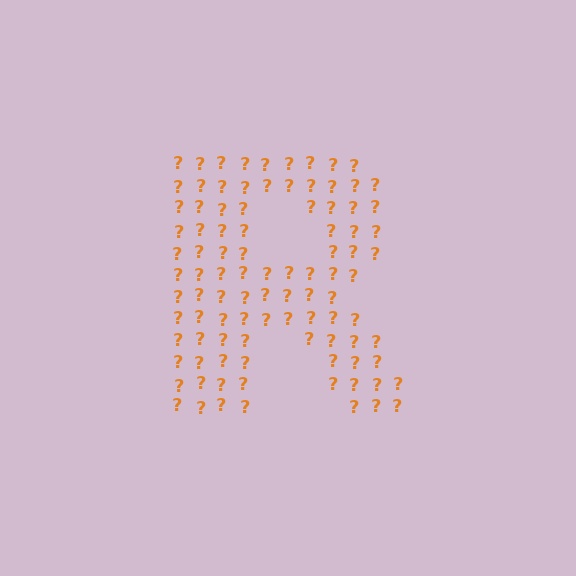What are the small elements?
The small elements are question marks.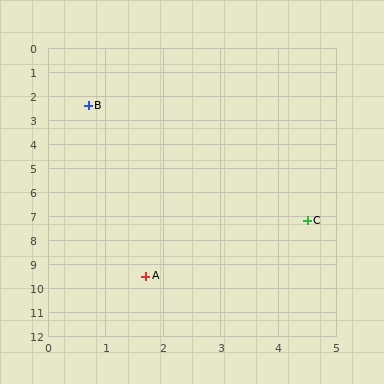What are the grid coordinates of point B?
Point B is at approximately (0.7, 2.4).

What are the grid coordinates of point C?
Point C is at approximately (4.5, 7.2).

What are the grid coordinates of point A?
Point A is at approximately (1.7, 9.5).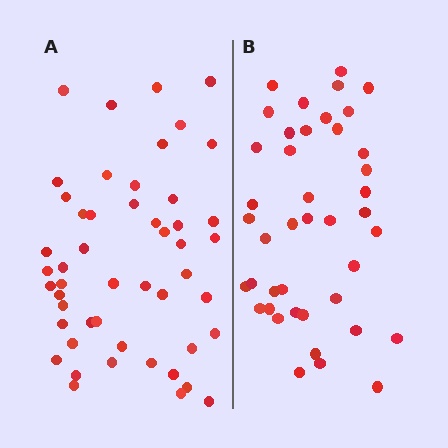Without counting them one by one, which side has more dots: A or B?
Region A (the left region) has more dots.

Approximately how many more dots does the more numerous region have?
Region A has roughly 8 or so more dots than region B.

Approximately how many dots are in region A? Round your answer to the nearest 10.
About 50 dots.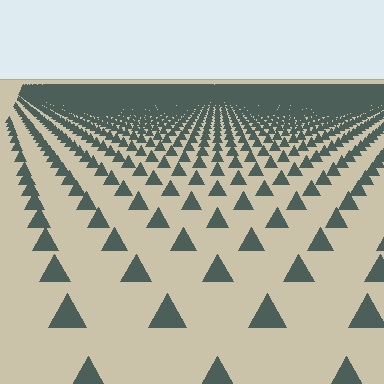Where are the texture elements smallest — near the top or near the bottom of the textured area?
Near the top.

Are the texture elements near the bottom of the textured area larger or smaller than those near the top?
Larger. Near the bottom, elements are closer to the viewer and appear at a bigger on-screen size.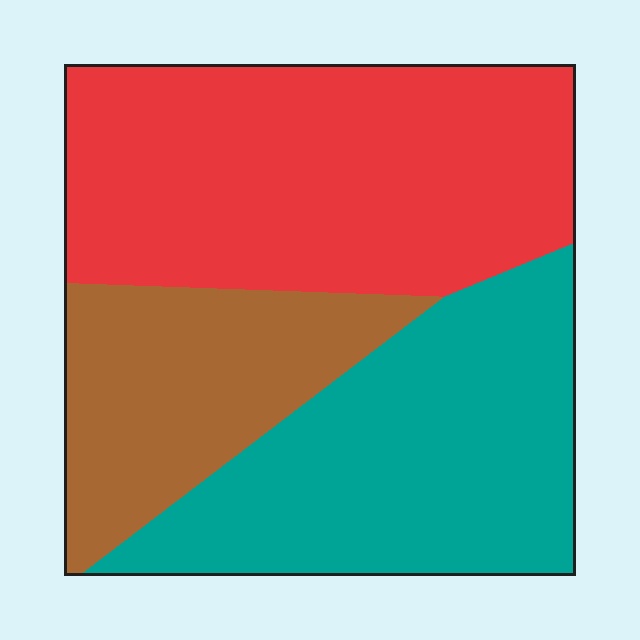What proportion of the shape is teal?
Teal takes up about one third (1/3) of the shape.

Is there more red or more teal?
Red.